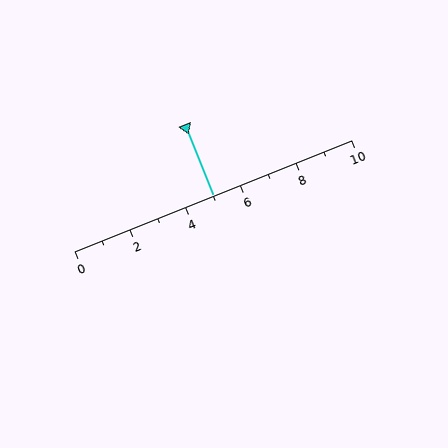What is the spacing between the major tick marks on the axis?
The major ticks are spaced 2 apart.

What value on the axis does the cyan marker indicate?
The marker indicates approximately 5.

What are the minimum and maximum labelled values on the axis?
The axis runs from 0 to 10.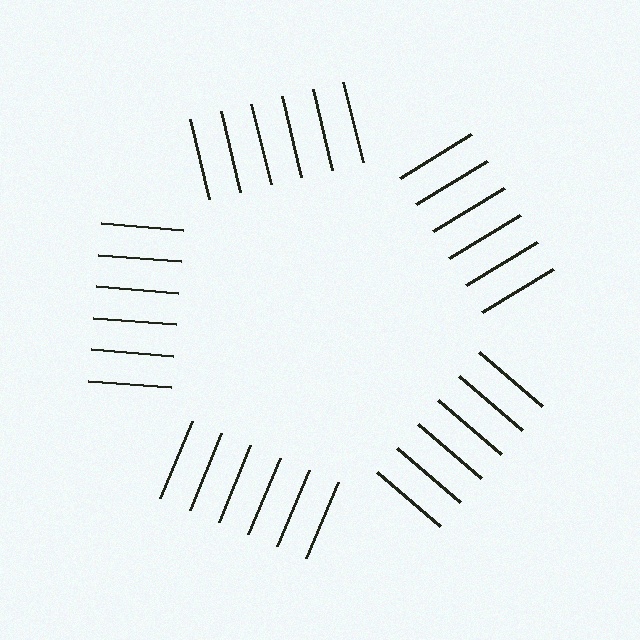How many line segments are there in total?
30 — 6 along each of the 5 edges.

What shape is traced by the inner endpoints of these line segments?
An illusory pentagon — the line segments terminate on its edges but no continuous stroke is drawn.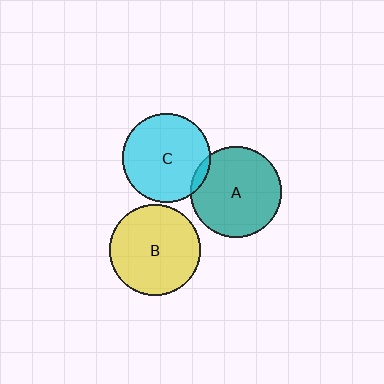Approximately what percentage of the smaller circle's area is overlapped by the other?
Approximately 5%.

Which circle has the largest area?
Circle B (yellow).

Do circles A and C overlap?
Yes.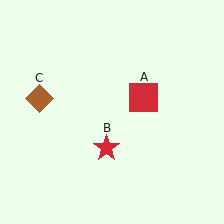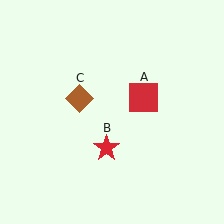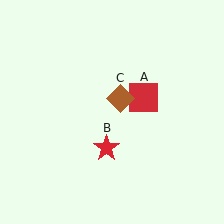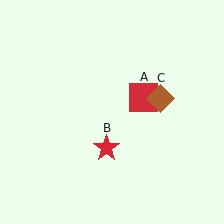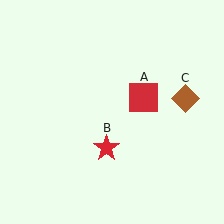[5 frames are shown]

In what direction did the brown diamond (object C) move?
The brown diamond (object C) moved right.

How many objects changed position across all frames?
1 object changed position: brown diamond (object C).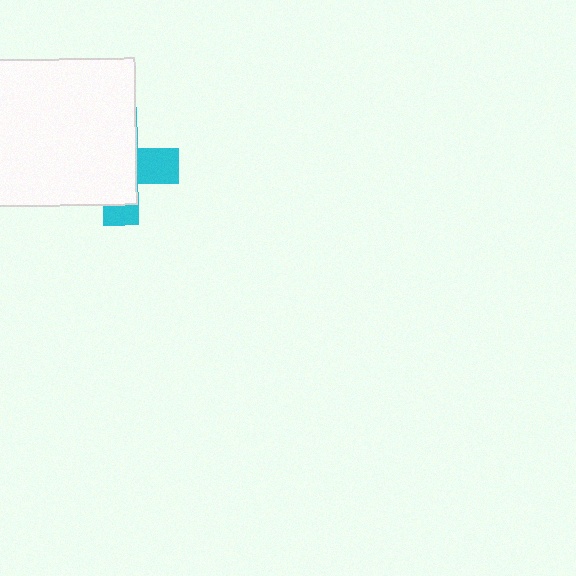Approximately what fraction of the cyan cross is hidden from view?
Roughly 69% of the cyan cross is hidden behind the white square.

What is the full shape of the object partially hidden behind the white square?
The partially hidden object is a cyan cross.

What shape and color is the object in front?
The object in front is a white square.